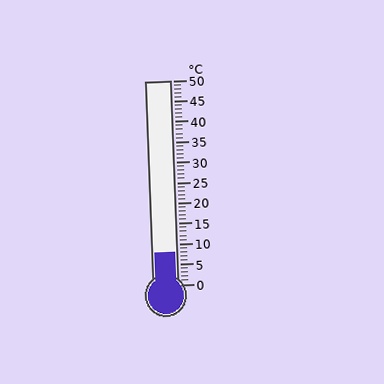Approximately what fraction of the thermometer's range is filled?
The thermometer is filled to approximately 15% of its range.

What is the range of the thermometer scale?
The thermometer scale ranges from 0°C to 50°C.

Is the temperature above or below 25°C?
The temperature is below 25°C.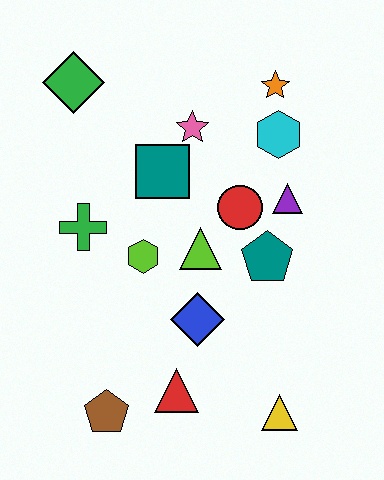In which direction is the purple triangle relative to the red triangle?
The purple triangle is above the red triangle.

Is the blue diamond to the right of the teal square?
Yes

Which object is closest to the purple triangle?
The red circle is closest to the purple triangle.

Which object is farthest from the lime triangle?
The green diamond is farthest from the lime triangle.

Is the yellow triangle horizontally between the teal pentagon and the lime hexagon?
No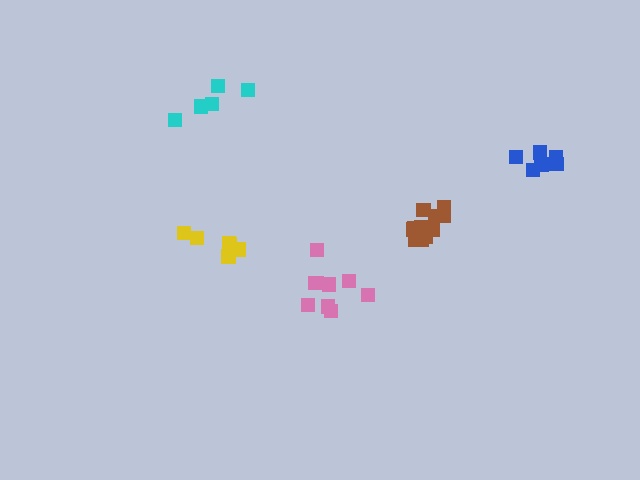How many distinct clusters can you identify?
There are 5 distinct clusters.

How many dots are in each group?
Group 1: 9 dots, Group 2: 6 dots, Group 3: 5 dots, Group 4: 11 dots, Group 5: 7 dots (38 total).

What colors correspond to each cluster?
The clusters are colored: pink, blue, cyan, brown, yellow.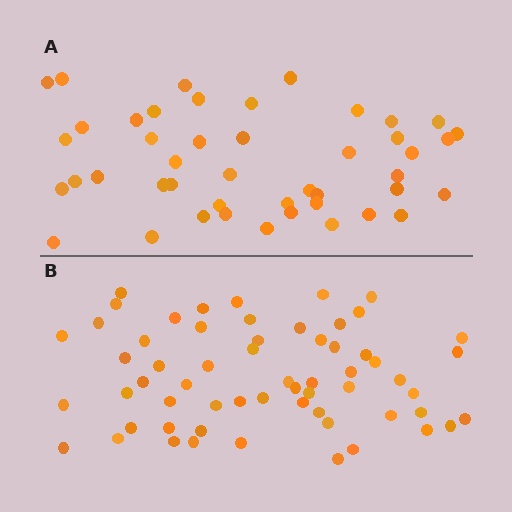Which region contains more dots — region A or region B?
Region B (the bottom region) has more dots.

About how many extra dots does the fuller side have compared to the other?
Region B has approximately 15 more dots than region A.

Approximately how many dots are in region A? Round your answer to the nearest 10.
About 40 dots. (The exact count is 45, which rounds to 40.)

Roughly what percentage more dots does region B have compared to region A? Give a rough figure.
About 35% more.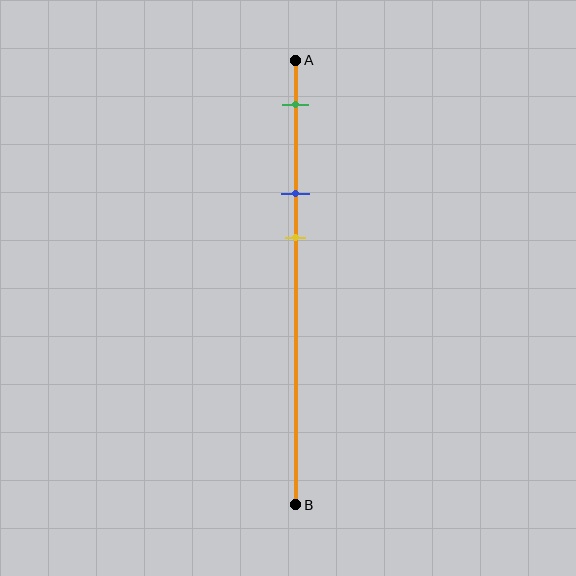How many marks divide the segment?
There are 3 marks dividing the segment.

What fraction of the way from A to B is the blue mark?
The blue mark is approximately 30% (0.3) of the way from A to B.